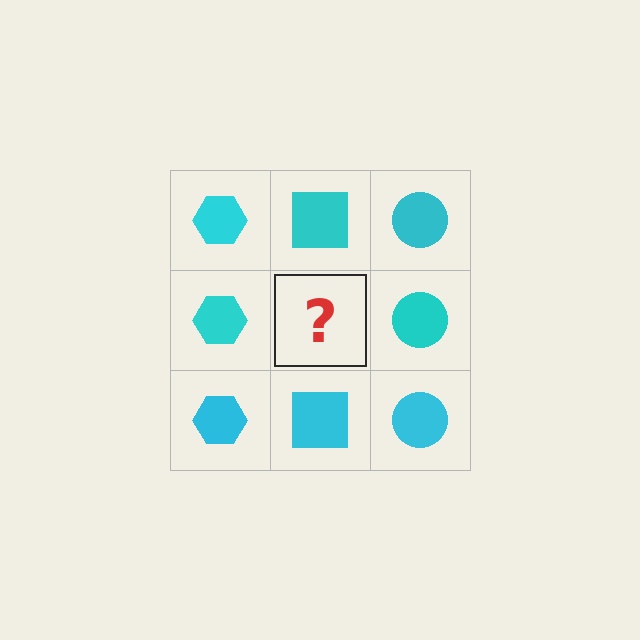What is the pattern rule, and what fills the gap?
The rule is that each column has a consistent shape. The gap should be filled with a cyan square.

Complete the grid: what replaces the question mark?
The question mark should be replaced with a cyan square.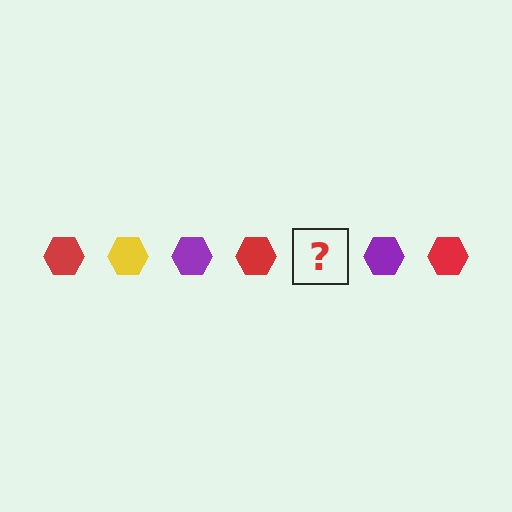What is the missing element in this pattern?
The missing element is a yellow hexagon.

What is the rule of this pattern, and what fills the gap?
The rule is that the pattern cycles through red, yellow, purple hexagons. The gap should be filled with a yellow hexagon.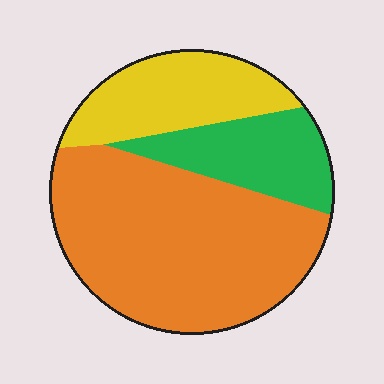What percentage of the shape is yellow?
Yellow covers about 25% of the shape.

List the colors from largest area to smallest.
From largest to smallest: orange, yellow, green.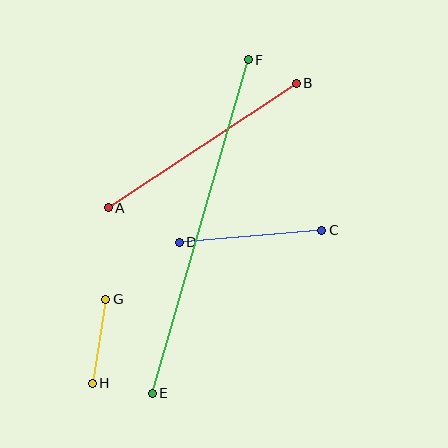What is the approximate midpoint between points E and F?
The midpoint is at approximately (200, 227) pixels.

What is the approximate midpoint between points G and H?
The midpoint is at approximately (99, 341) pixels.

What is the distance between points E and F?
The distance is approximately 347 pixels.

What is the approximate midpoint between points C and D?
The midpoint is at approximately (251, 236) pixels.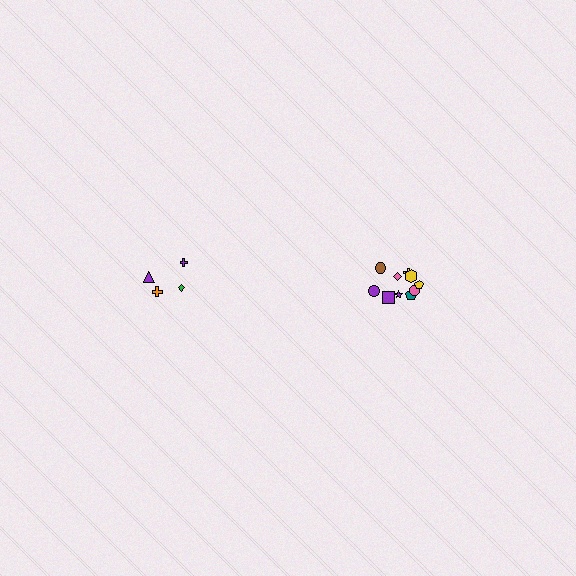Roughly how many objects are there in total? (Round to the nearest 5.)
Roughly 15 objects in total.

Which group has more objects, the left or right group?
The right group.